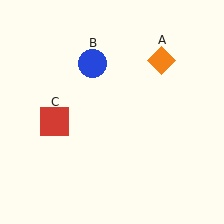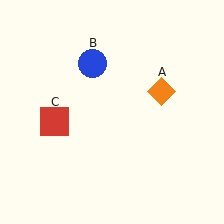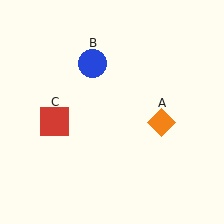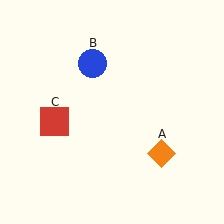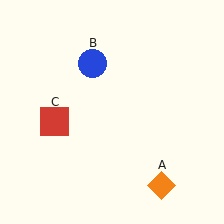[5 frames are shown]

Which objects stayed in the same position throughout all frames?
Blue circle (object B) and red square (object C) remained stationary.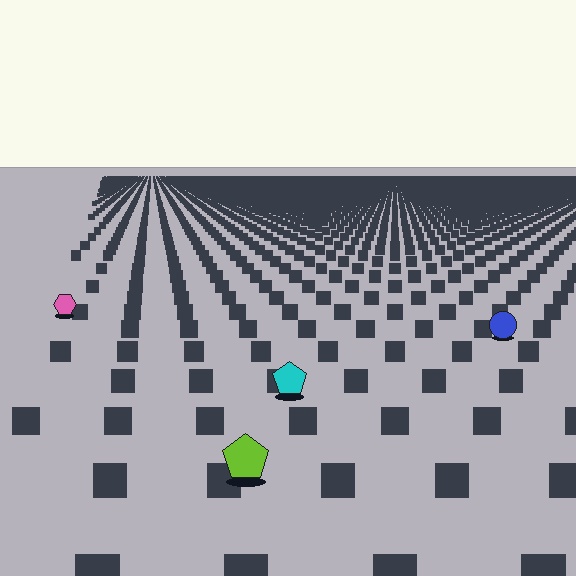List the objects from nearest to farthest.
From nearest to farthest: the lime pentagon, the cyan pentagon, the blue circle, the pink hexagon.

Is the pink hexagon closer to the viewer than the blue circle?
No. The blue circle is closer — you can tell from the texture gradient: the ground texture is coarser near it.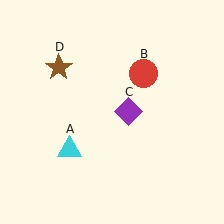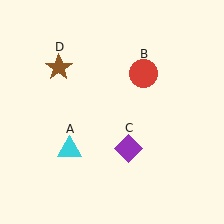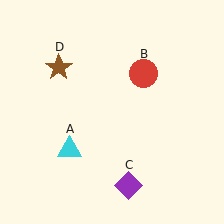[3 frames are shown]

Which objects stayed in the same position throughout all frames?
Cyan triangle (object A) and red circle (object B) and brown star (object D) remained stationary.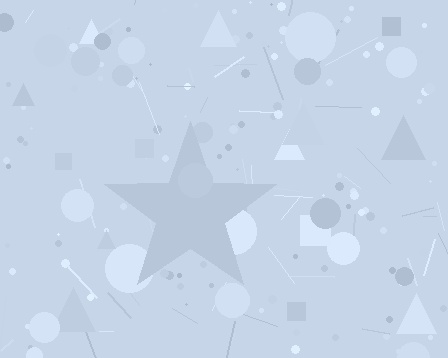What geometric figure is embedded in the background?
A star is embedded in the background.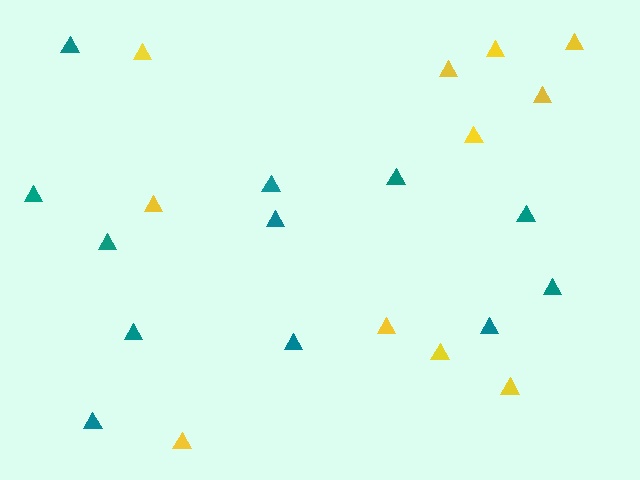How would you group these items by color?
There are 2 groups: one group of yellow triangles (11) and one group of teal triangles (12).